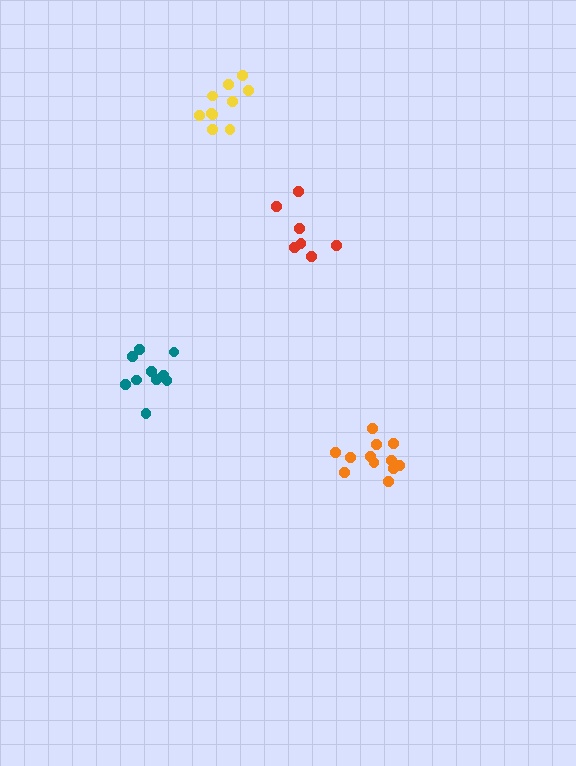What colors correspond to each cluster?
The clusters are colored: teal, yellow, orange, red.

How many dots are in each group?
Group 1: 10 dots, Group 2: 10 dots, Group 3: 12 dots, Group 4: 7 dots (39 total).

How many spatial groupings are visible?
There are 4 spatial groupings.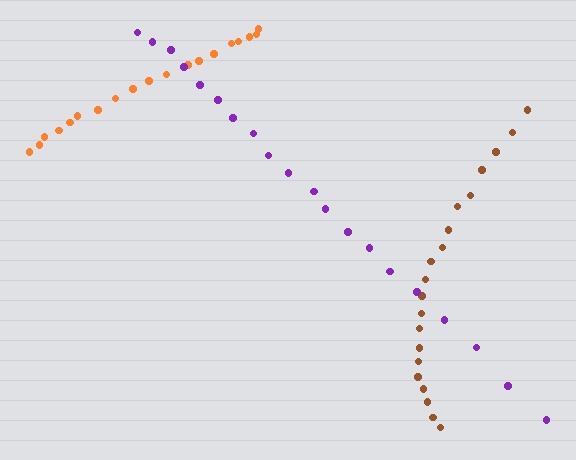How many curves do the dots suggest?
There are 3 distinct paths.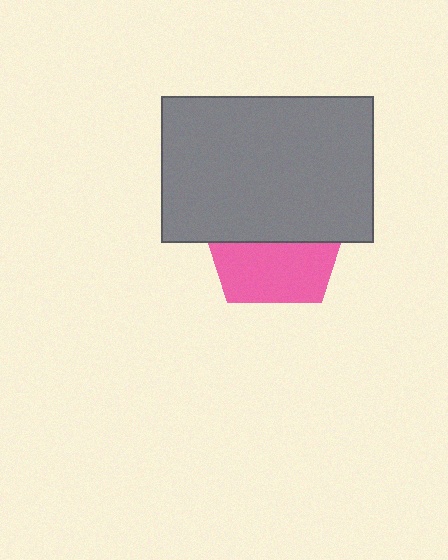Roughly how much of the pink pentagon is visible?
A small part of it is visible (roughly 44%).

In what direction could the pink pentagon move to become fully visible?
The pink pentagon could move down. That would shift it out from behind the gray rectangle entirely.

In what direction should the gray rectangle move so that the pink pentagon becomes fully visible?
The gray rectangle should move up. That is the shortest direction to clear the overlap and leave the pink pentagon fully visible.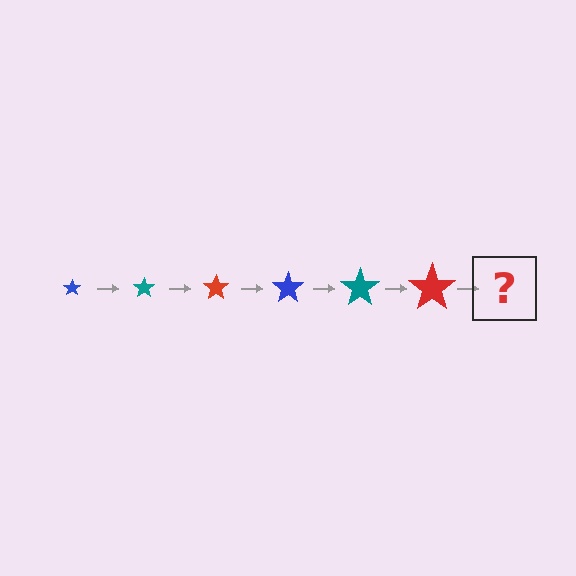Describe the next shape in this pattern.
It should be a blue star, larger than the previous one.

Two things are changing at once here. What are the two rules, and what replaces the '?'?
The two rules are that the star grows larger each step and the color cycles through blue, teal, and red. The '?' should be a blue star, larger than the previous one.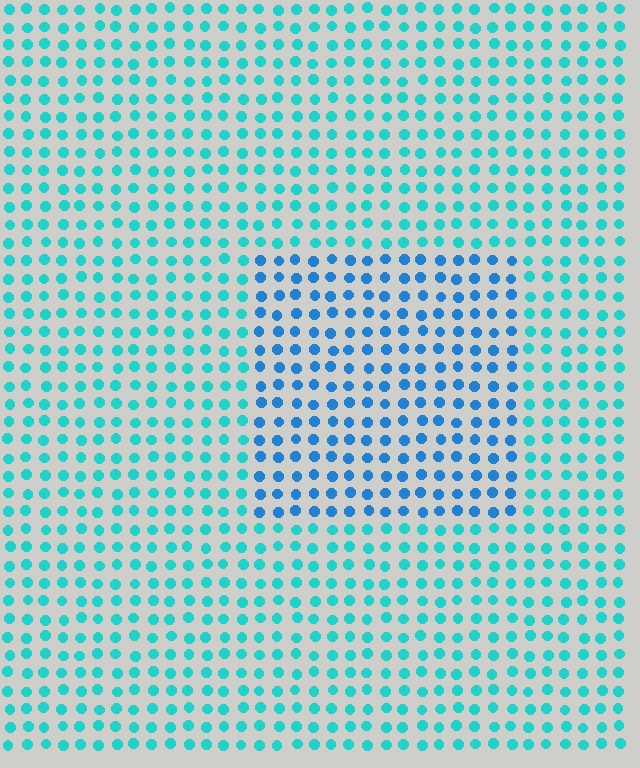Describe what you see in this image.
The image is filled with small cyan elements in a uniform arrangement. A rectangle-shaped region is visible where the elements are tinted to a slightly different hue, forming a subtle color boundary.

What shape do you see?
I see a rectangle.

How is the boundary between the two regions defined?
The boundary is defined purely by a slight shift in hue (about 31 degrees). Spacing, size, and orientation are identical on both sides.